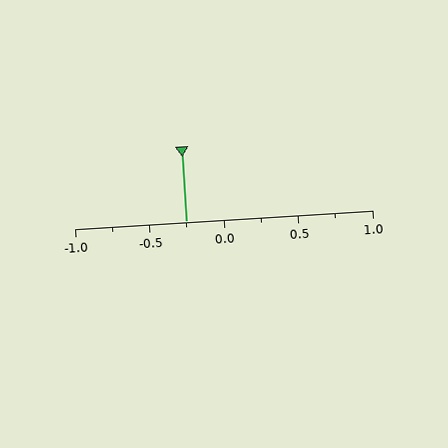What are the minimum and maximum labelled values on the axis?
The axis runs from -1.0 to 1.0.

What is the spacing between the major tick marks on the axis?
The major ticks are spaced 0.5 apart.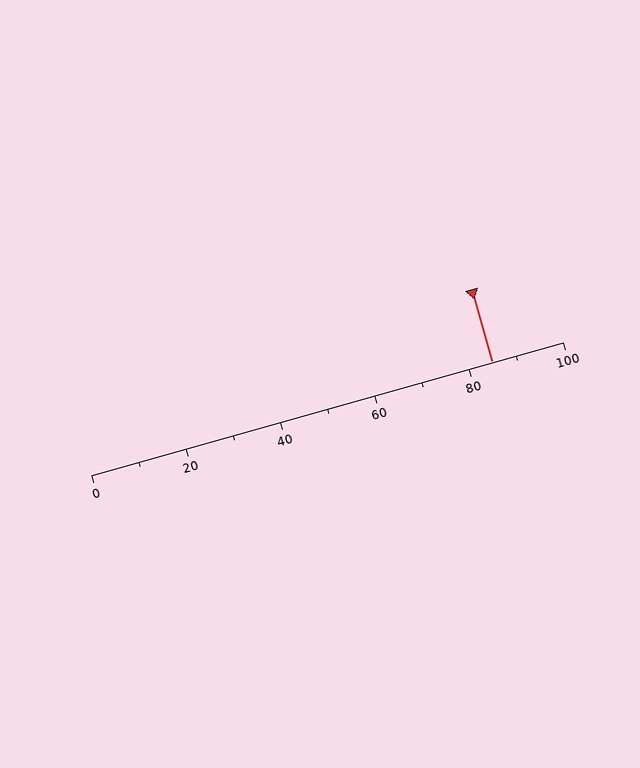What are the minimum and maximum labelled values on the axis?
The axis runs from 0 to 100.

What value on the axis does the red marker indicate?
The marker indicates approximately 85.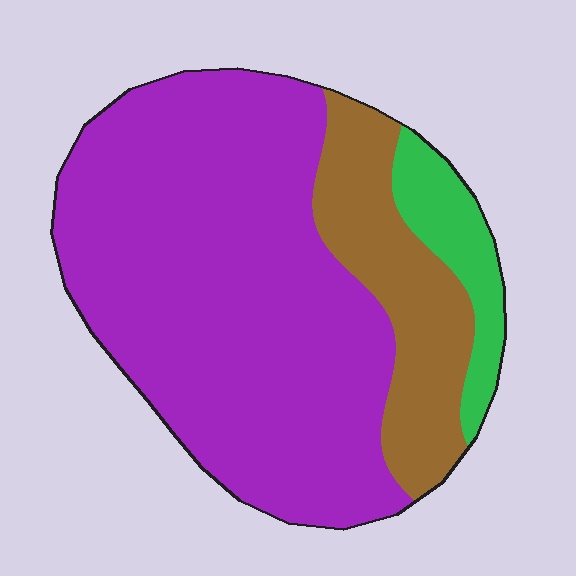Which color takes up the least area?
Green, at roughly 10%.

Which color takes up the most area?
Purple, at roughly 70%.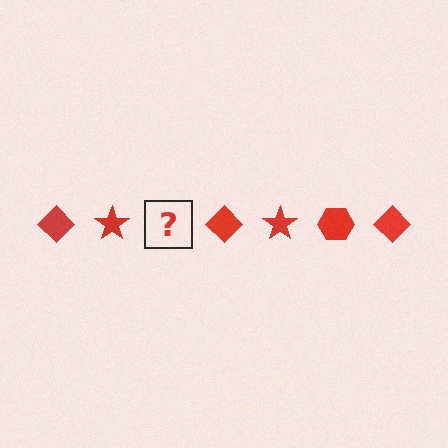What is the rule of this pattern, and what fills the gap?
The rule is that the pattern cycles through diamond, star, hexagon shapes in red. The gap should be filled with a red hexagon.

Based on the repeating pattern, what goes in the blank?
The blank should be a red hexagon.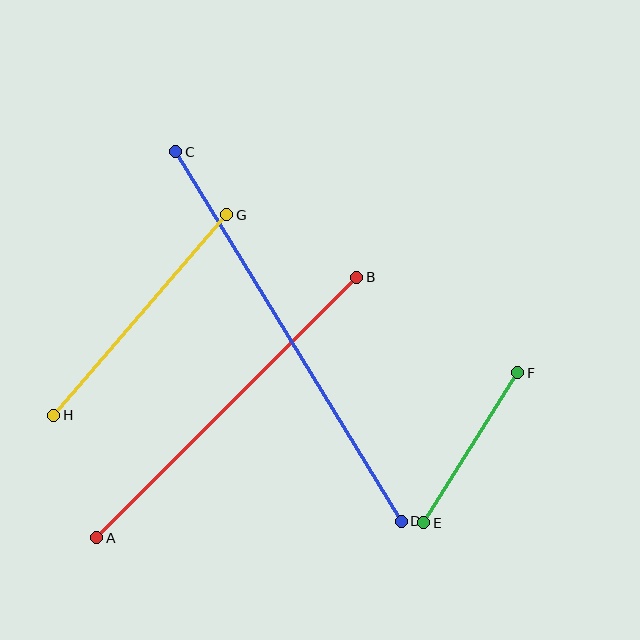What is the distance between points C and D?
The distance is approximately 433 pixels.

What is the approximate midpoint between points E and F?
The midpoint is at approximately (471, 448) pixels.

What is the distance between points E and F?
The distance is approximately 177 pixels.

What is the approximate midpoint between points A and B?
The midpoint is at approximately (227, 408) pixels.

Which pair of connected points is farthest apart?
Points C and D are farthest apart.